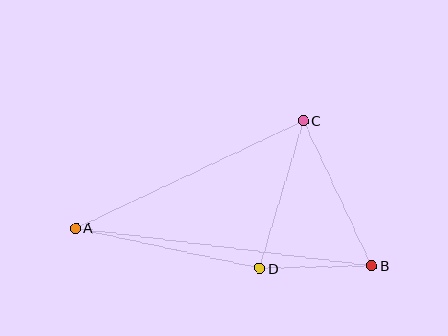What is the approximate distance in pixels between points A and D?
The distance between A and D is approximately 188 pixels.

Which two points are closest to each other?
Points B and D are closest to each other.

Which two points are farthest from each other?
Points A and B are farthest from each other.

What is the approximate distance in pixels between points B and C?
The distance between B and C is approximately 160 pixels.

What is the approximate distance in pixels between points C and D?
The distance between C and D is approximately 154 pixels.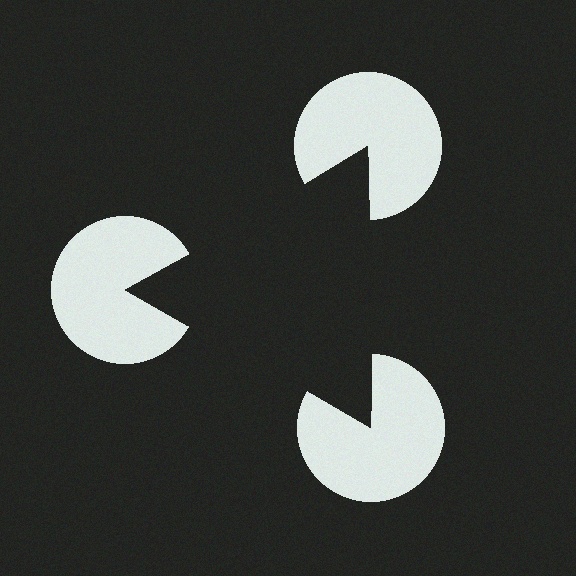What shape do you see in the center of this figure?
An illusory triangle — its edges are inferred from the aligned wedge cuts in the pac-man discs, not physically drawn.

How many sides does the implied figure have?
3 sides.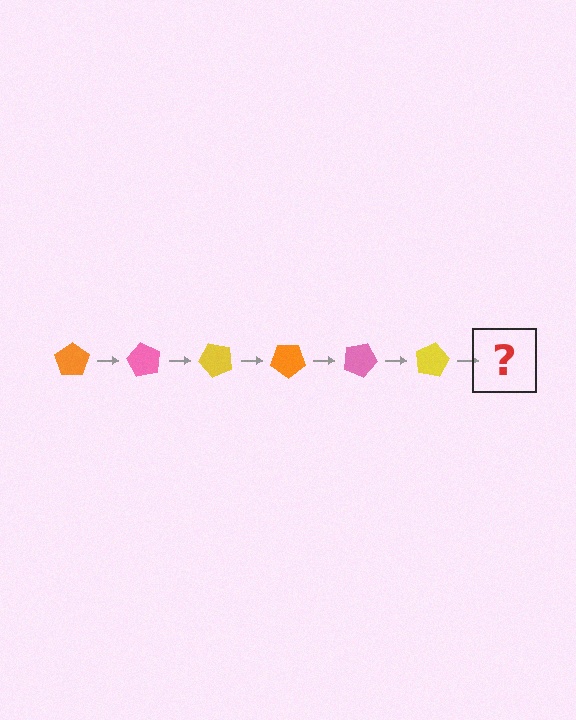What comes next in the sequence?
The next element should be an orange pentagon, rotated 360 degrees from the start.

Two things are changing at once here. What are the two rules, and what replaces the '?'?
The two rules are that it rotates 60 degrees each step and the color cycles through orange, pink, and yellow. The '?' should be an orange pentagon, rotated 360 degrees from the start.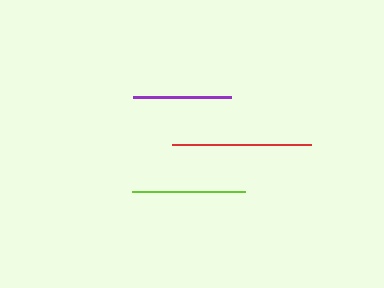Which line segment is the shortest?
The purple line is the shortest at approximately 98 pixels.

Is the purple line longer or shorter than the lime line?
The lime line is longer than the purple line.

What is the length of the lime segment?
The lime segment is approximately 112 pixels long.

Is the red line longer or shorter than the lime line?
The red line is longer than the lime line.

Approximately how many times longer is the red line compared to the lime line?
The red line is approximately 1.2 times the length of the lime line.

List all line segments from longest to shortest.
From longest to shortest: red, lime, purple.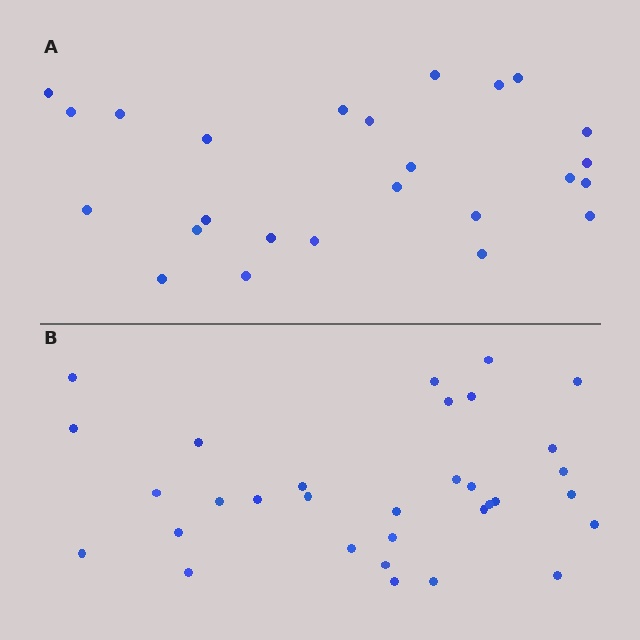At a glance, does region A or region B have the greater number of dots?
Region B (the bottom region) has more dots.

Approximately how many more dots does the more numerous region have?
Region B has roughly 8 or so more dots than region A.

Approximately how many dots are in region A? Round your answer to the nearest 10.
About 20 dots. (The exact count is 25, which rounds to 20.)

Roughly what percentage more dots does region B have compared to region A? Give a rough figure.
About 30% more.